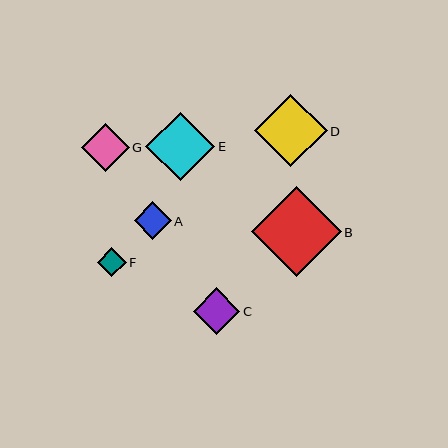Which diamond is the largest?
Diamond B is the largest with a size of approximately 89 pixels.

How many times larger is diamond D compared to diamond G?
Diamond D is approximately 1.5 times the size of diamond G.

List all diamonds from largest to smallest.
From largest to smallest: B, D, E, G, C, A, F.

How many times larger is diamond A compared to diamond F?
Diamond A is approximately 1.3 times the size of diamond F.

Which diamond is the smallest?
Diamond F is the smallest with a size of approximately 29 pixels.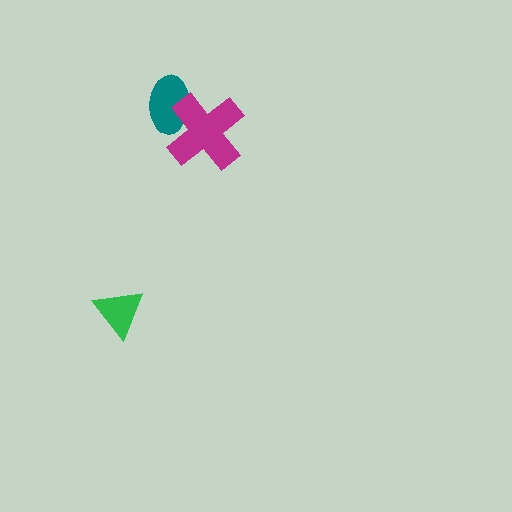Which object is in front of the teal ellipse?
The magenta cross is in front of the teal ellipse.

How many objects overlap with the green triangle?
0 objects overlap with the green triangle.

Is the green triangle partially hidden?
No, no other shape covers it.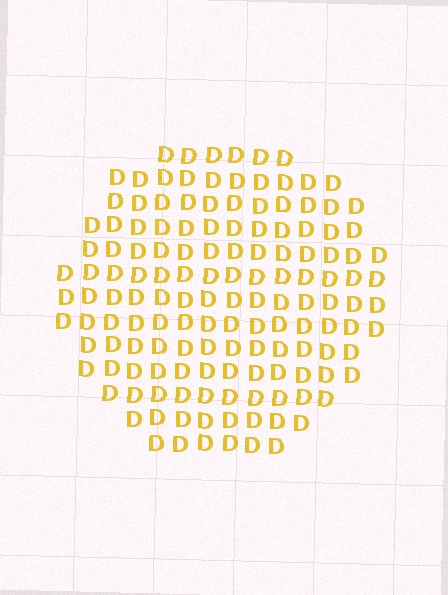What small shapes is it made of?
It is made of small letter D's.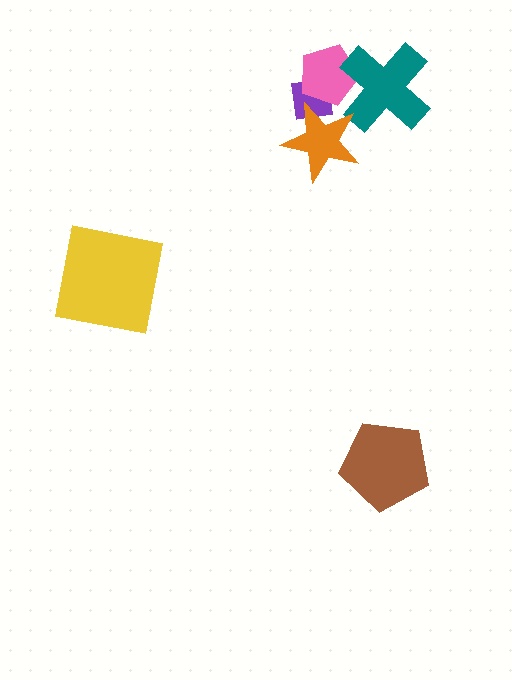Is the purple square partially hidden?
Yes, it is partially covered by another shape.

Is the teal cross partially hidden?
No, no other shape covers it.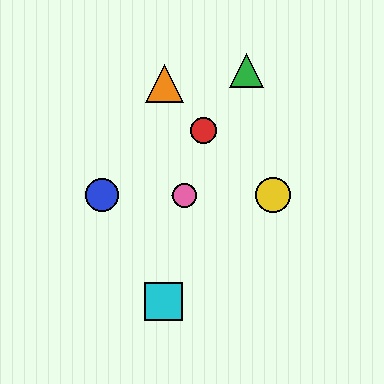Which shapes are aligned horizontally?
The blue circle, the yellow circle, the purple diamond, the pink circle are aligned horizontally.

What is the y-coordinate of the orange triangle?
The orange triangle is at y≈84.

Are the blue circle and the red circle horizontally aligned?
No, the blue circle is at y≈195 and the red circle is at y≈131.